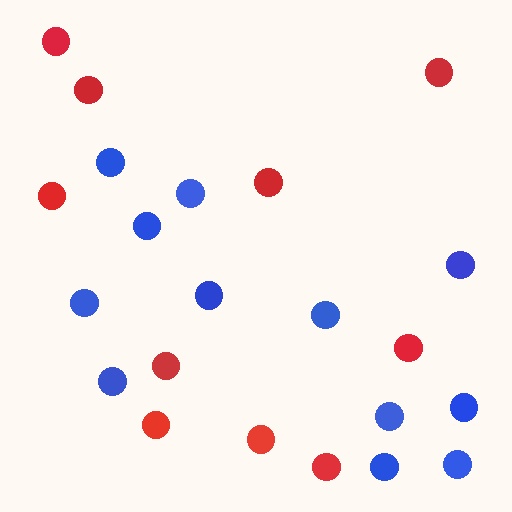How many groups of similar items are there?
There are 2 groups: one group of red circles (10) and one group of blue circles (12).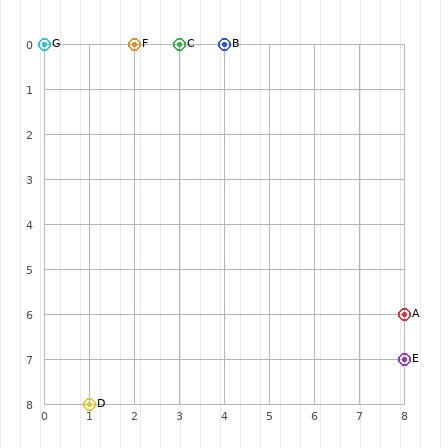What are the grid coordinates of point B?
Point B is at grid coordinates (4, 0).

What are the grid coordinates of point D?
Point D is at grid coordinates (1, 8).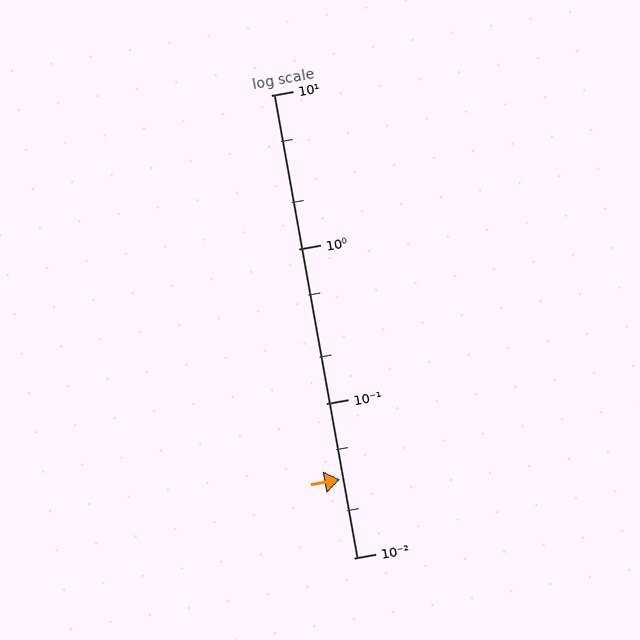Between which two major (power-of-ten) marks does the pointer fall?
The pointer is between 0.01 and 0.1.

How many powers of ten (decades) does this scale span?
The scale spans 3 decades, from 0.01 to 10.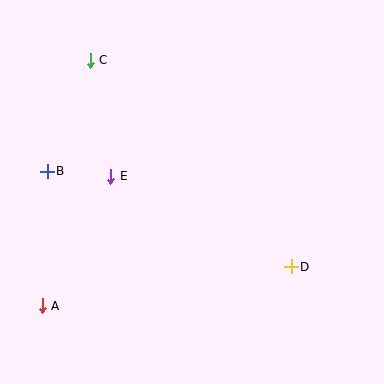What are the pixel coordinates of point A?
Point A is at (42, 306).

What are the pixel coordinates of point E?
Point E is at (111, 176).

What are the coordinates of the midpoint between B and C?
The midpoint between B and C is at (69, 116).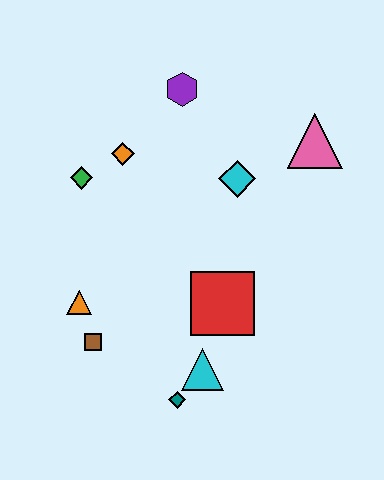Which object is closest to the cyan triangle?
The teal diamond is closest to the cyan triangle.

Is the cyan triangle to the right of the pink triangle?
No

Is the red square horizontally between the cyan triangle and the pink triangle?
Yes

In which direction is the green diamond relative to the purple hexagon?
The green diamond is to the left of the purple hexagon.